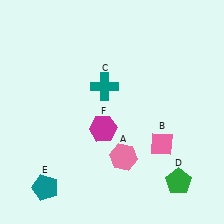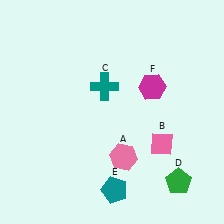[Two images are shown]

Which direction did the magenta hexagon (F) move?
The magenta hexagon (F) moved right.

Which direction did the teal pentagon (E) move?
The teal pentagon (E) moved right.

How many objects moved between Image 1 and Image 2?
2 objects moved between the two images.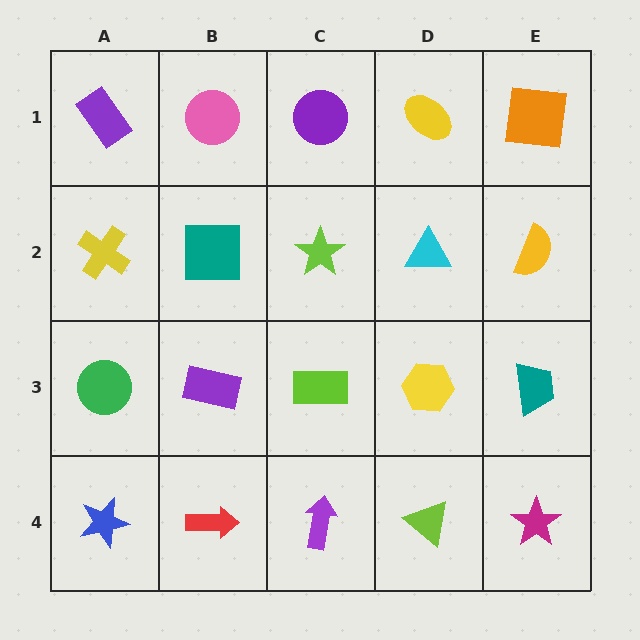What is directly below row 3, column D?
A lime triangle.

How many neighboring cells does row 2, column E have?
3.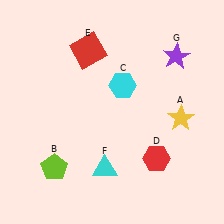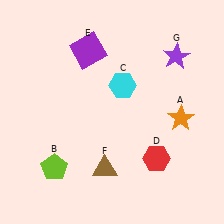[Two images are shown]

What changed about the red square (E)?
In Image 1, E is red. In Image 2, it changed to purple.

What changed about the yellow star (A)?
In Image 1, A is yellow. In Image 2, it changed to orange.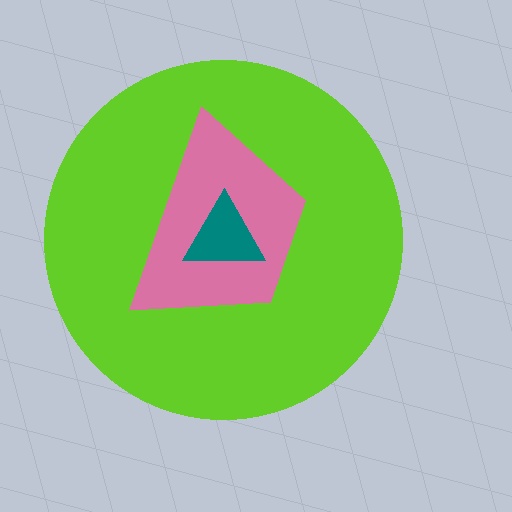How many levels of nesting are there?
3.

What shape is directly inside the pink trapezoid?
The teal triangle.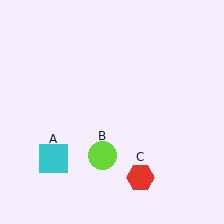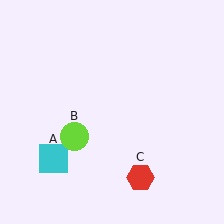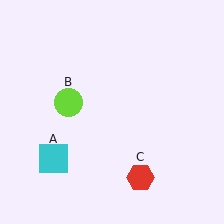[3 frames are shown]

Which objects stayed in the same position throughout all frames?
Cyan square (object A) and red hexagon (object C) remained stationary.